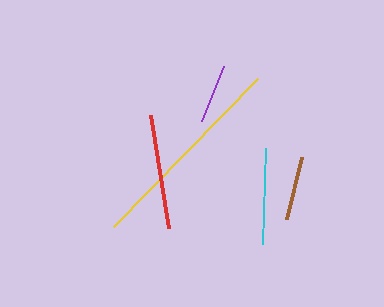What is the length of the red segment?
The red segment is approximately 115 pixels long.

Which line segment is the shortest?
The purple line is the shortest at approximately 60 pixels.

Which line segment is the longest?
The yellow line is the longest at approximately 207 pixels.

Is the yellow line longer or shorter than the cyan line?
The yellow line is longer than the cyan line.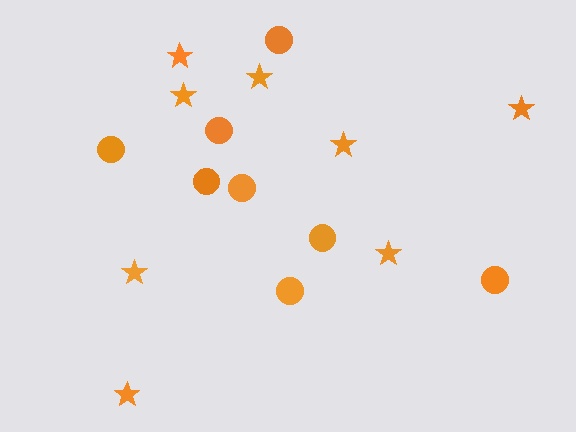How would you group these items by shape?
There are 2 groups: one group of circles (8) and one group of stars (8).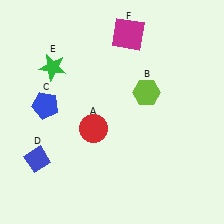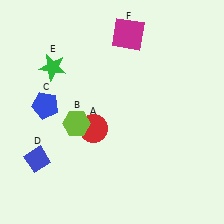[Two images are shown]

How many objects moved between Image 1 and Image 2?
1 object moved between the two images.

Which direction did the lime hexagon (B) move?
The lime hexagon (B) moved left.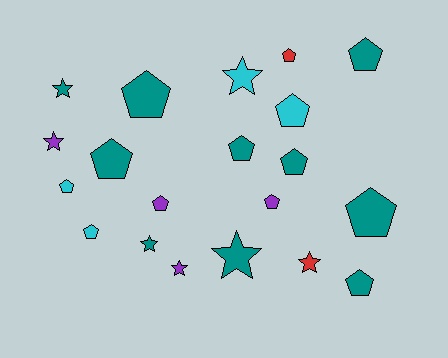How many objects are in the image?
There are 20 objects.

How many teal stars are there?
There are 3 teal stars.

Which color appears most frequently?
Teal, with 10 objects.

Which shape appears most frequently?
Pentagon, with 13 objects.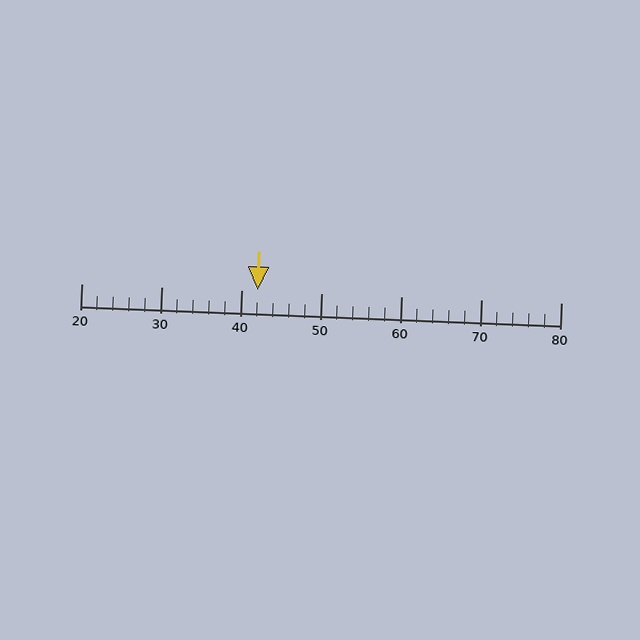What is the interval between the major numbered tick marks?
The major tick marks are spaced 10 units apart.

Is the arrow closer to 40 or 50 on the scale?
The arrow is closer to 40.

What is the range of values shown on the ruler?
The ruler shows values from 20 to 80.